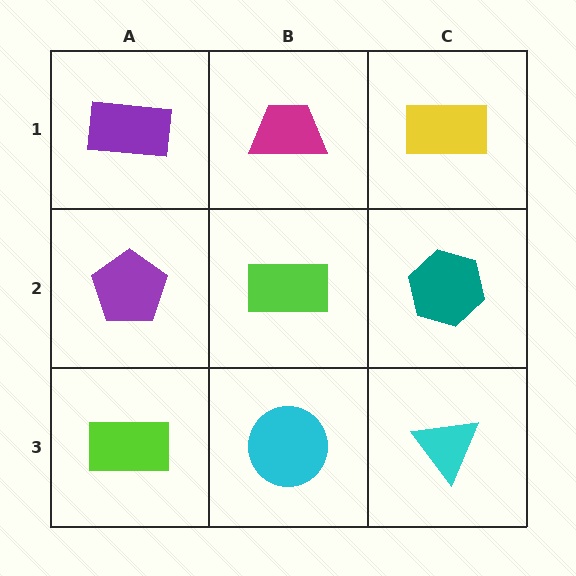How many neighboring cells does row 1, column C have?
2.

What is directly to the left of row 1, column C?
A magenta trapezoid.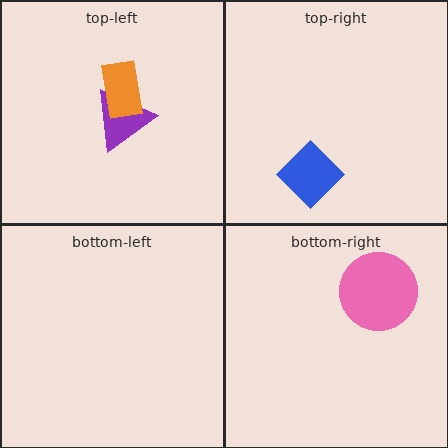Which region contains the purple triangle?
The top-left region.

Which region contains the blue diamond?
The top-right region.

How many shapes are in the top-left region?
2.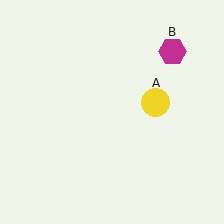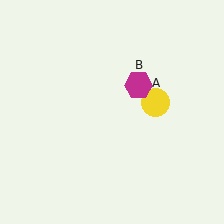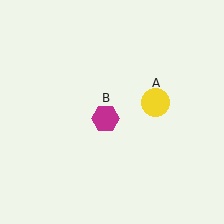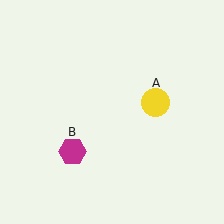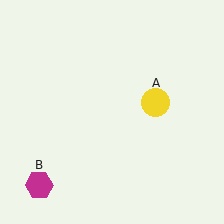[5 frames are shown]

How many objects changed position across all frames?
1 object changed position: magenta hexagon (object B).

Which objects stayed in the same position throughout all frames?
Yellow circle (object A) remained stationary.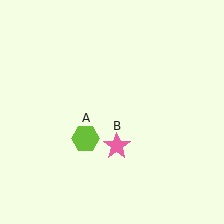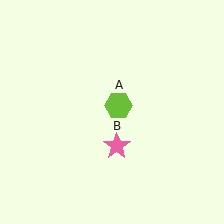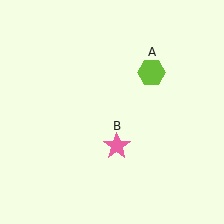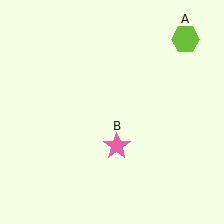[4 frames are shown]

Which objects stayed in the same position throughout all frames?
Pink star (object B) remained stationary.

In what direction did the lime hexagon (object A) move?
The lime hexagon (object A) moved up and to the right.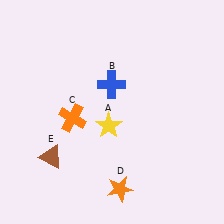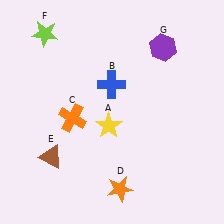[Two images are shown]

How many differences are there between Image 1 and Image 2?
There are 2 differences between the two images.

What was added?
A lime star (F), a purple hexagon (G) were added in Image 2.